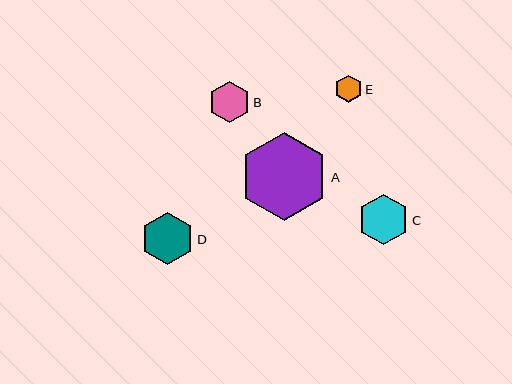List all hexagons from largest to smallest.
From largest to smallest: A, D, C, B, E.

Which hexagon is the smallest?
Hexagon E is the smallest with a size of approximately 27 pixels.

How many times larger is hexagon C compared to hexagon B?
Hexagon C is approximately 1.2 times the size of hexagon B.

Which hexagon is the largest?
Hexagon A is the largest with a size of approximately 88 pixels.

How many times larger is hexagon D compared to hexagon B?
Hexagon D is approximately 1.3 times the size of hexagon B.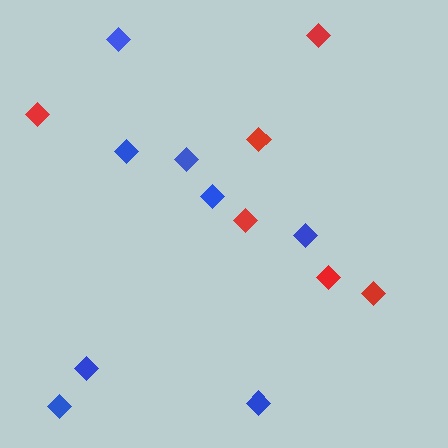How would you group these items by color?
There are 2 groups: one group of blue diamonds (8) and one group of red diamonds (6).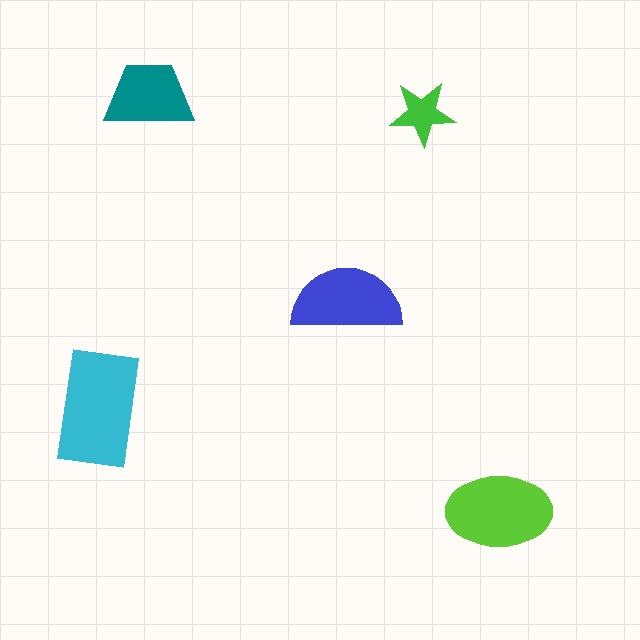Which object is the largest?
The cyan rectangle.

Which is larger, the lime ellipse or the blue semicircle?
The lime ellipse.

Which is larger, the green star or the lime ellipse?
The lime ellipse.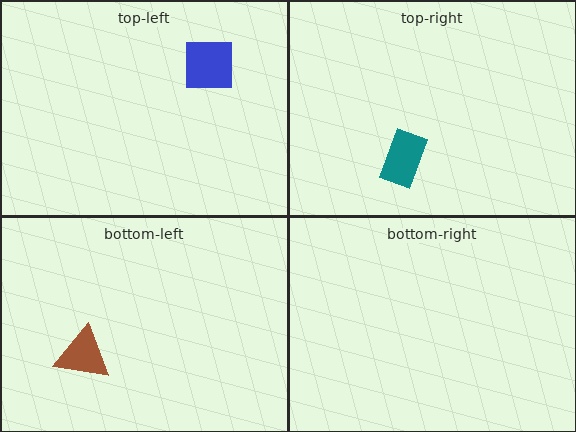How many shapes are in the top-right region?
1.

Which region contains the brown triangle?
The bottom-left region.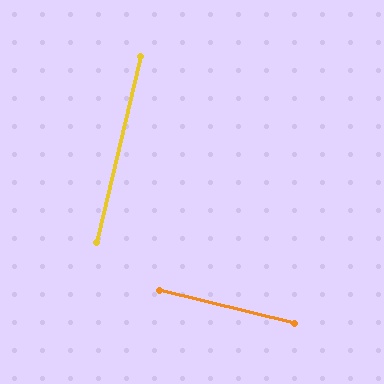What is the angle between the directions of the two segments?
Approximately 90 degrees.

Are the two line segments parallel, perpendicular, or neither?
Perpendicular — they meet at approximately 90°.